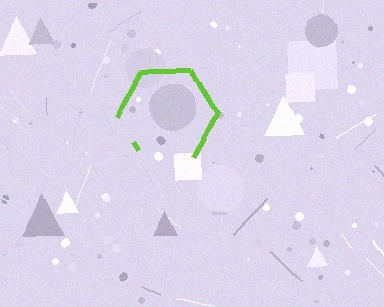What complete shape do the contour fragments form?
The contour fragments form a hexagon.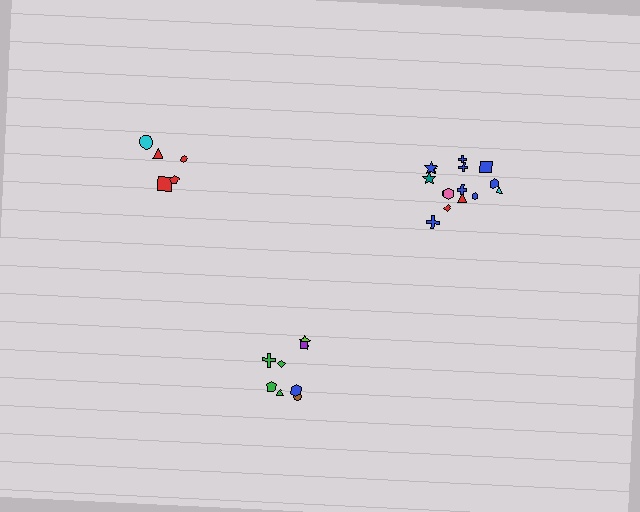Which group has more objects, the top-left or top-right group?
The top-right group.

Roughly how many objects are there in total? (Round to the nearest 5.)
Roughly 30 objects in total.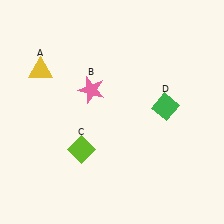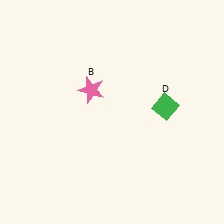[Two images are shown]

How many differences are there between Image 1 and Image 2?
There are 2 differences between the two images.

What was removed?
The lime diamond (C), the yellow triangle (A) were removed in Image 2.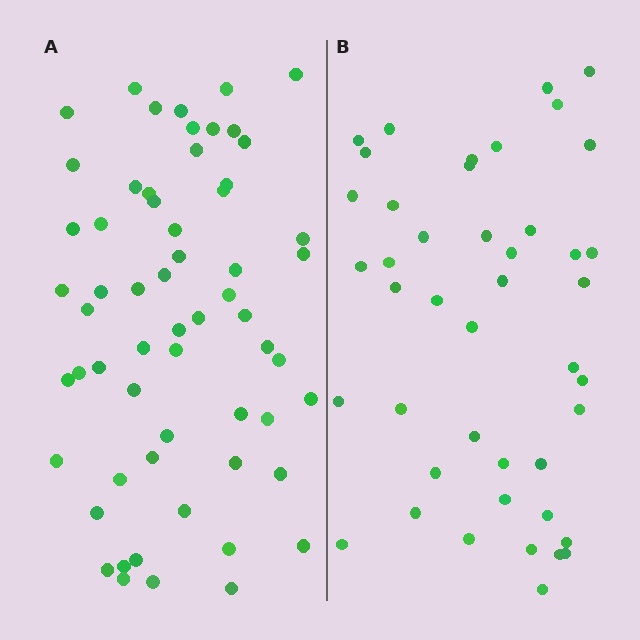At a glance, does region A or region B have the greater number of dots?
Region A (the left region) has more dots.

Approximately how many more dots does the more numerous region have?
Region A has approximately 15 more dots than region B.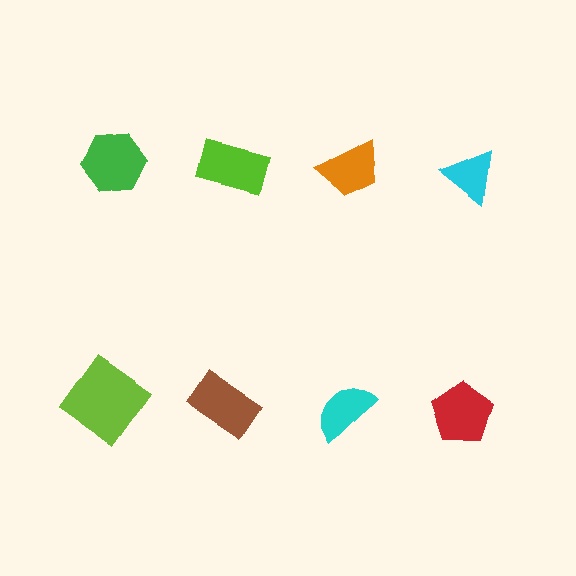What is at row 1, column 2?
A lime rectangle.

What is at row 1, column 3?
An orange trapezoid.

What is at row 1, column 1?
A green hexagon.